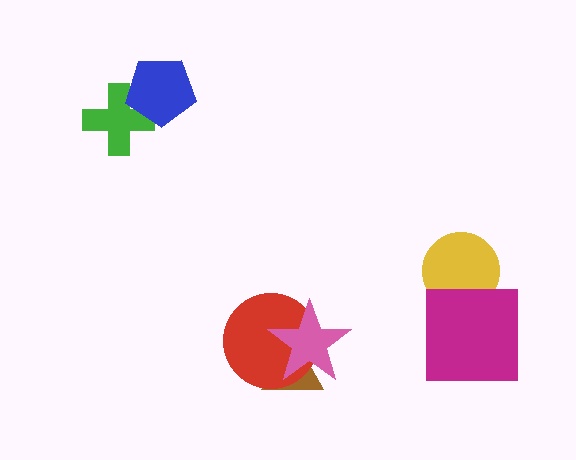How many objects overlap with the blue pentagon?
1 object overlaps with the blue pentagon.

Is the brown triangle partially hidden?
Yes, it is partially covered by another shape.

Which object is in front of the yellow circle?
The magenta square is in front of the yellow circle.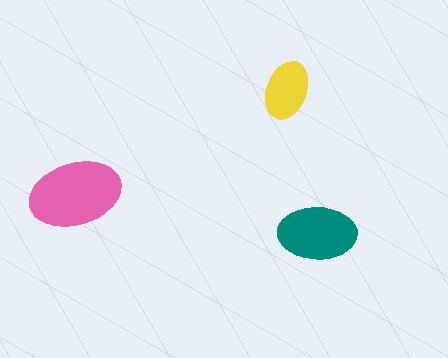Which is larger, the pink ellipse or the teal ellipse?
The pink one.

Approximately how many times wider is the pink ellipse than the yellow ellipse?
About 1.5 times wider.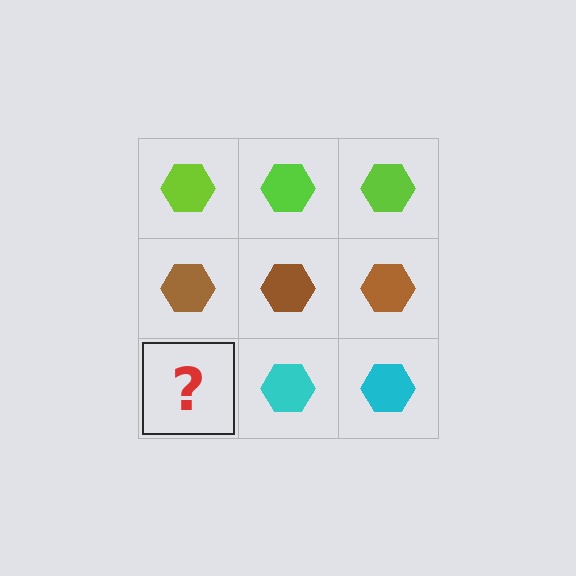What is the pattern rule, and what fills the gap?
The rule is that each row has a consistent color. The gap should be filled with a cyan hexagon.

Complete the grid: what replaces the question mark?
The question mark should be replaced with a cyan hexagon.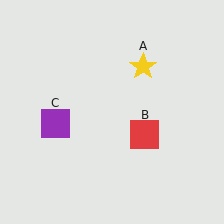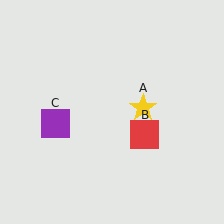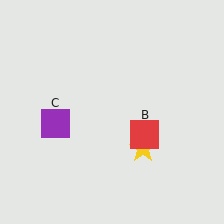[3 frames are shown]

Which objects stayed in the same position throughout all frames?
Red square (object B) and purple square (object C) remained stationary.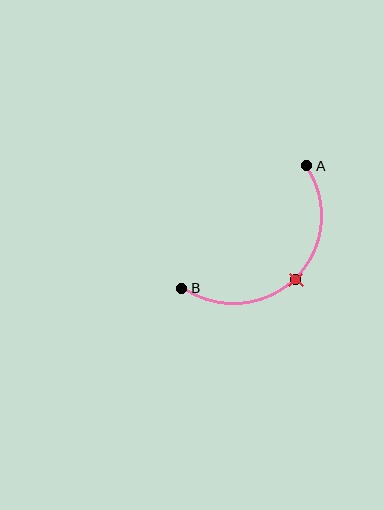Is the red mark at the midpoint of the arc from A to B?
Yes. The red mark lies on the arc at equal arc-length from both A and B — it is the arc midpoint.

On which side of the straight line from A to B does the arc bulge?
The arc bulges below and to the right of the straight line connecting A and B.